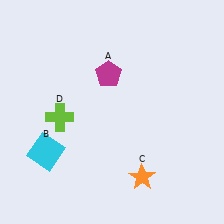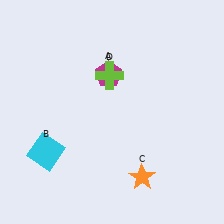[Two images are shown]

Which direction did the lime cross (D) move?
The lime cross (D) moved right.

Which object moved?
The lime cross (D) moved right.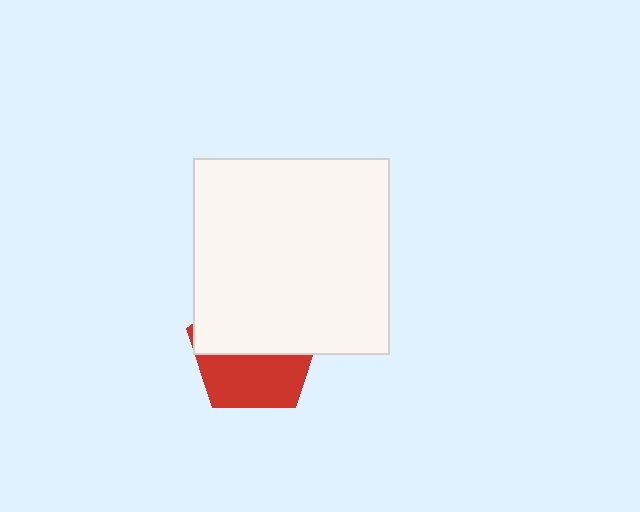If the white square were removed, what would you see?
You would see the complete red pentagon.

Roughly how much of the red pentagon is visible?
A small part of it is visible (roughly 45%).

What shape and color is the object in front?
The object in front is a white square.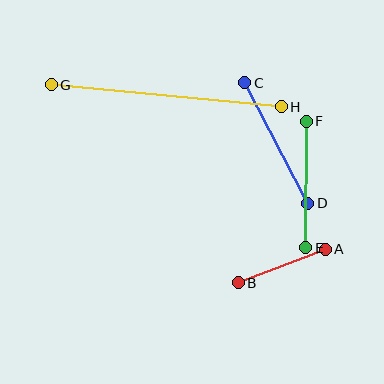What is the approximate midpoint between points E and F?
The midpoint is at approximately (306, 184) pixels.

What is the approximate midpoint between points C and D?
The midpoint is at approximately (276, 143) pixels.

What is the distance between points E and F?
The distance is approximately 127 pixels.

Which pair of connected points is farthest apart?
Points G and H are farthest apart.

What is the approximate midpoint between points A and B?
The midpoint is at approximately (282, 266) pixels.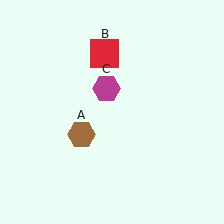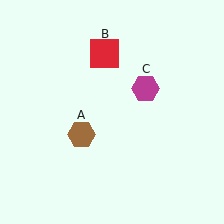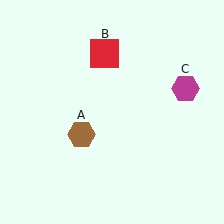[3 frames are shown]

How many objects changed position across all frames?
1 object changed position: magenta hexagon (object C).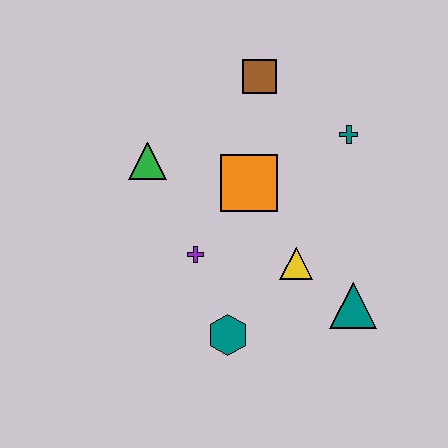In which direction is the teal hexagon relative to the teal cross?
The teal hexagon is below the teal cross.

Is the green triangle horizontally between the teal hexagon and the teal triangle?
No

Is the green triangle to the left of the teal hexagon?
Yes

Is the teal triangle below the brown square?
Yes